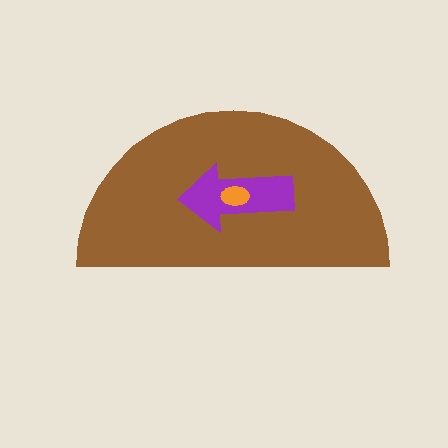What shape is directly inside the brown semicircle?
The purple arrow.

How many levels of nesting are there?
3.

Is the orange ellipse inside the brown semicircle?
Yes.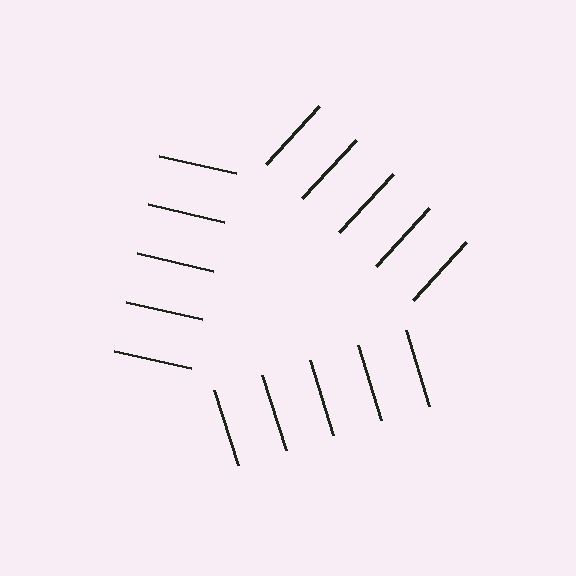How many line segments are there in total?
15 — 5 along each of the 3 edges.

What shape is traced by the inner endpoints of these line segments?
An illusory triangle — the line segments terminate on its edges but no continuous stroke is drawn.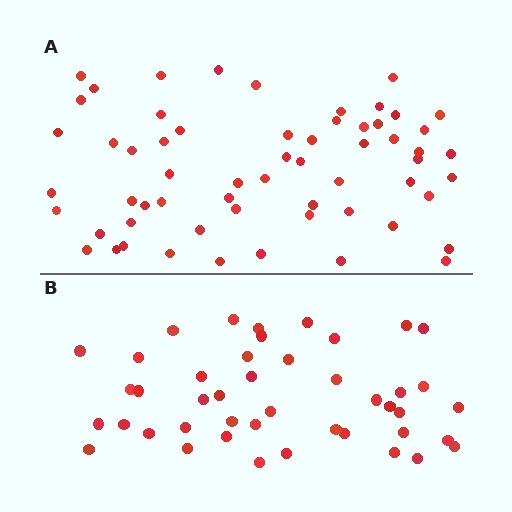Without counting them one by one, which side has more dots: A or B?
Region A (the top region) has more dots.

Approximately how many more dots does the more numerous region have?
Region A has approximately 15 more dots than region B.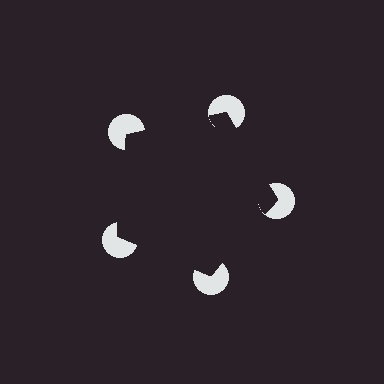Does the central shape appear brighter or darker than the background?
It typically appears slightly darker than the background, even though no actual brightness change is drawn.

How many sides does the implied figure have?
5 sides.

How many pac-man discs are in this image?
There are 5 — one at each vertex of the illusory pentagon.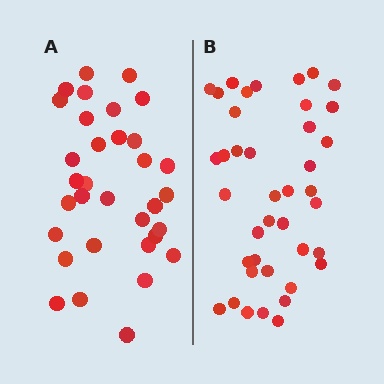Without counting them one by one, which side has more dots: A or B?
Region B (the right region) has more dots.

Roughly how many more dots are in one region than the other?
Region B has roughly 8 or so more dots than region A.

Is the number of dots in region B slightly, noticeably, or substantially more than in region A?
Region B has only slightly more — the two regions are fairly close. The ratio is roughly 1.2 to 1.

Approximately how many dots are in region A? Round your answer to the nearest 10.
About 30 dots. (The exact count is 33, which rounds to 30.)